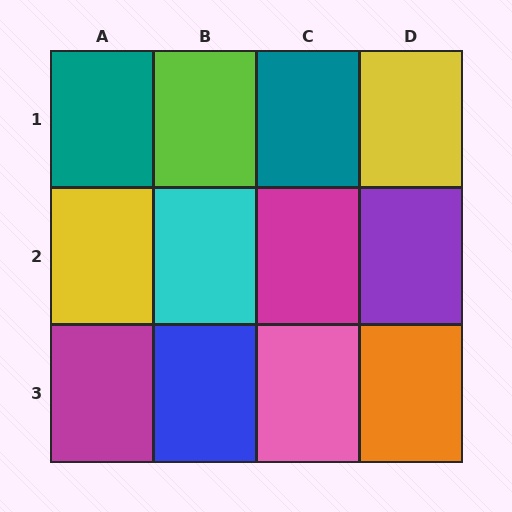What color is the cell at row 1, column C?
Teal.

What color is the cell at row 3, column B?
Blue.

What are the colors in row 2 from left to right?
Yellow, cyan, magenta, purple.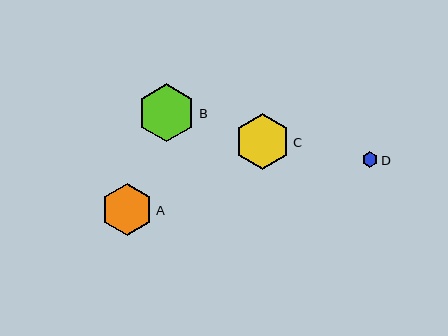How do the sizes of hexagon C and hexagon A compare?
Hexagon C and hexagon A are approximately the same size.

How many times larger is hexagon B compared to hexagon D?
Hexagon B is approximately 3.6 times the size of hexagon D.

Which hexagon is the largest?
Hexagon B is the largest with a size of approximately 58 pixels.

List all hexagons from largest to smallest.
From largest to smallest: B, C, A, D.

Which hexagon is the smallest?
Hexagon D is the smallest with a size of approximately 16 pixels.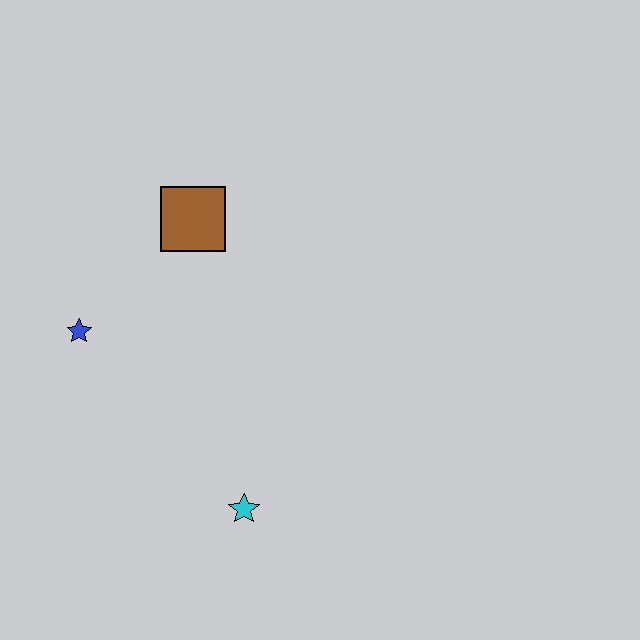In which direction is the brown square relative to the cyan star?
The brown square is above the cyan star.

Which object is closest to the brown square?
The blue star is closest to the brown square.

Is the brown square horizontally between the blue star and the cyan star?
Yes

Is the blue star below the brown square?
Yes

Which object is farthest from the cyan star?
The brown square is farthest from the cyan star.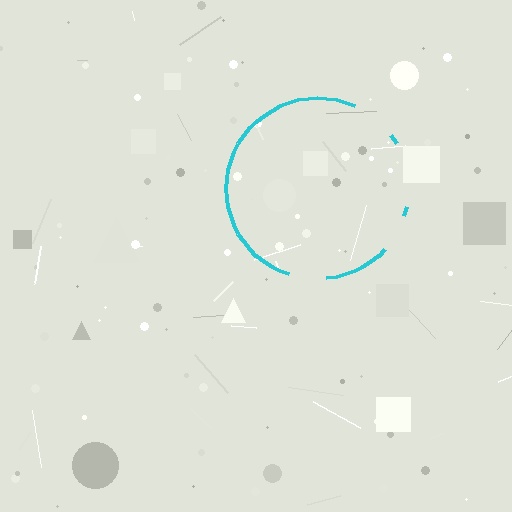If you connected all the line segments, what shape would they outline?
They would outline a circle.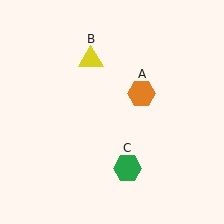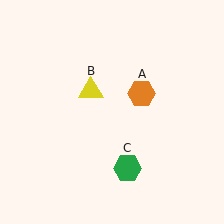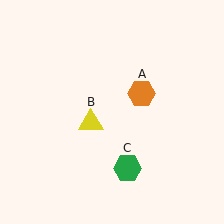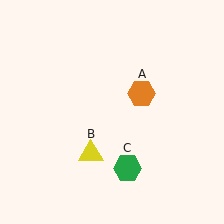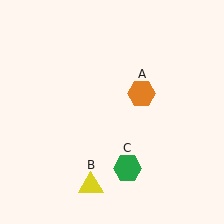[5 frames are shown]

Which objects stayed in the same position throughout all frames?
Orange hexagon (object A) and green hexagon (object C) remained stationary.